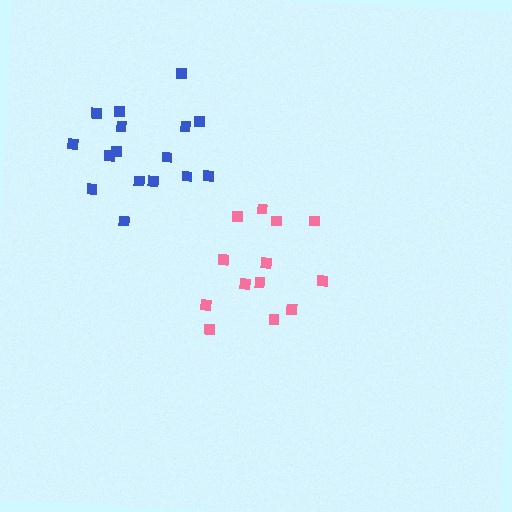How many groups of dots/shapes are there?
There are 2 groups.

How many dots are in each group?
Group 1: 16 dots, Group 2: 13 dots (29 total).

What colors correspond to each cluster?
The clusters are colored: blue, pink.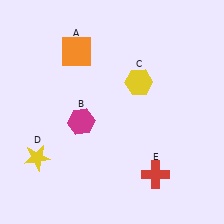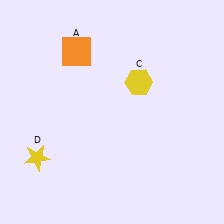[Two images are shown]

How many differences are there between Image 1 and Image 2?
There are 2 differences between the two images.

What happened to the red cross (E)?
The red cross (E) was removed in Image 2. It was in the bottom-right area of Image 1.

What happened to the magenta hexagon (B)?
The magenta hexagon (B) was removed in Image 2. It was in the bottom-left area of Image 1.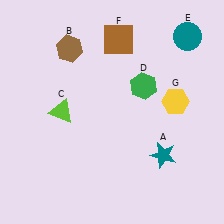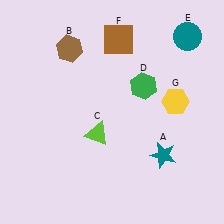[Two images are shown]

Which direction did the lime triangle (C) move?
The lime triangle (C) moved right.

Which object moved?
The lime triangle (C) moved right.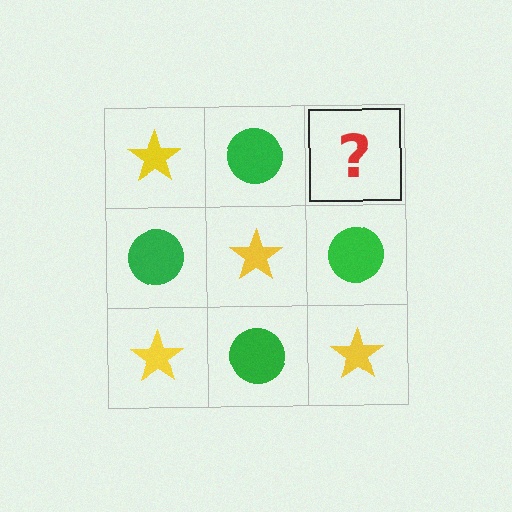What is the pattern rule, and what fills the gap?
The rule is that it alternates yellow star and green circle in a checkerboard pattern. The gap should be filled with a yellow star.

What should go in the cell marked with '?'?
The missing cell should contain a yellow star.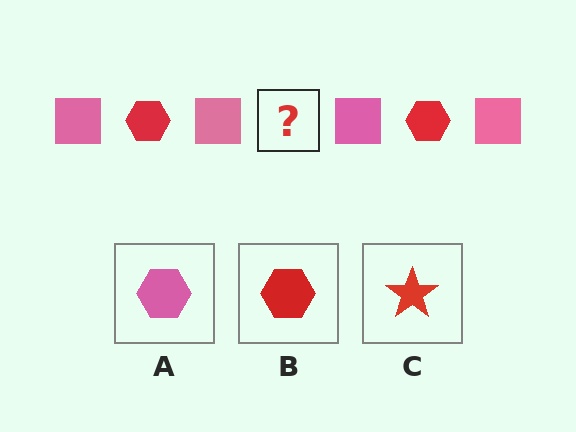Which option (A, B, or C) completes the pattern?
B.